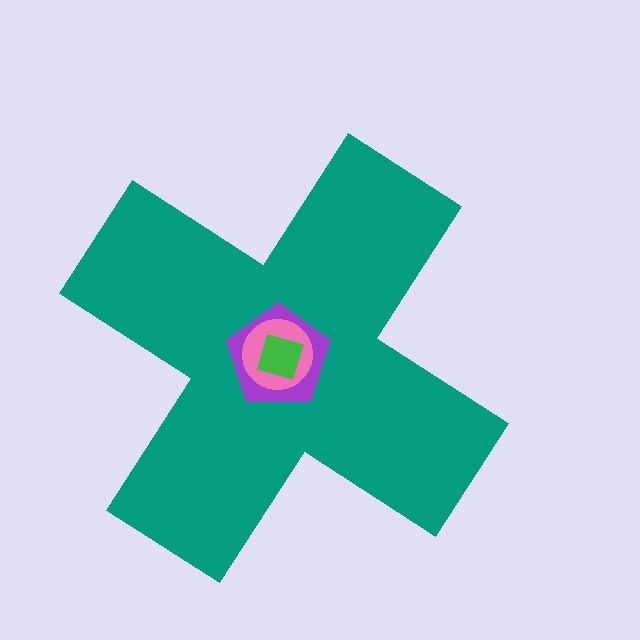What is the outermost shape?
The teal cross.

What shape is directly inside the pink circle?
The green square.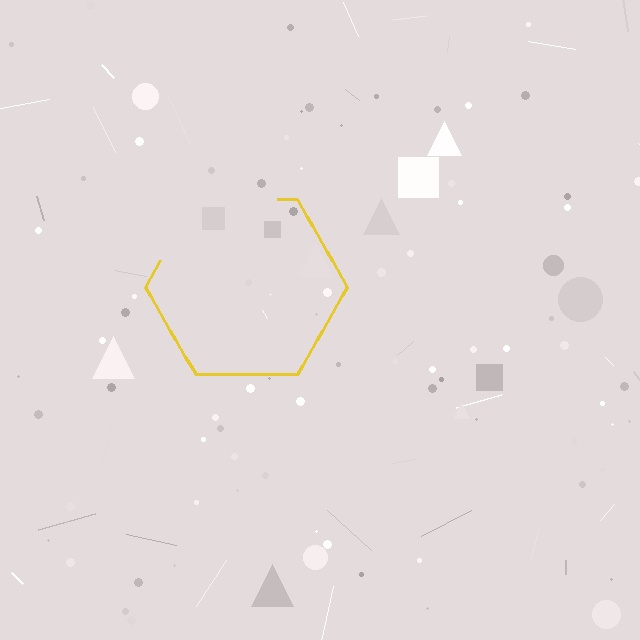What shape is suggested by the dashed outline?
The dashed outline suggests a hexagon.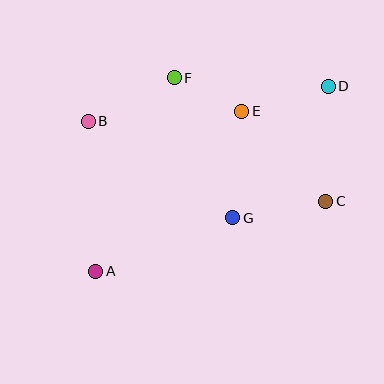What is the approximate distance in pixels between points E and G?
The distance between E and G is approximately 107 pixels.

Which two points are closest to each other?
Points E and F are closest to each other.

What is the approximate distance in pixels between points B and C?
The distance between B and C is approximately 251 pixels.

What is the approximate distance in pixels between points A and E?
The distance between A and E is approximately 217 pixels.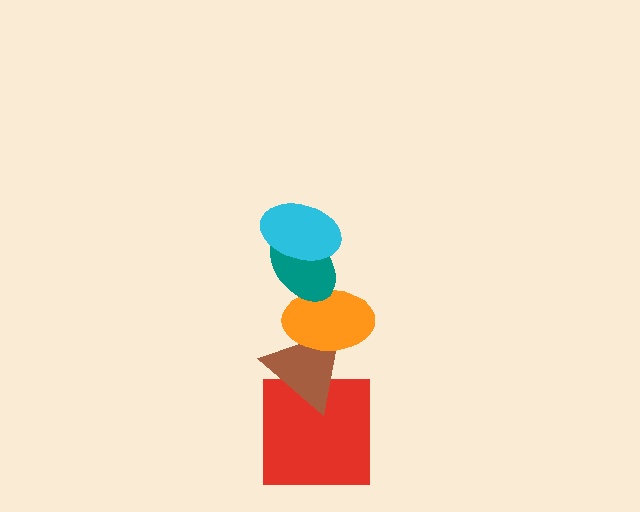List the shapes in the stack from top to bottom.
From top to bottom: the cyan ellipse, the teal ellipse, the orange ellipse, the brown triangle, the red square.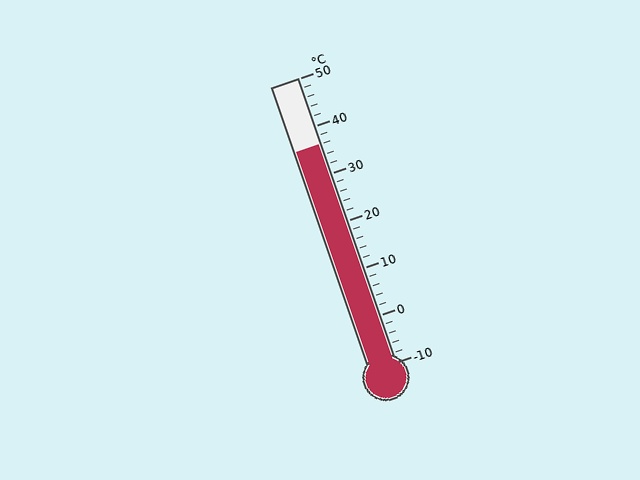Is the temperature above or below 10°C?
The temperature is above 10°C.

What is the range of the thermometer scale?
The thermometer scale ranges from -10°C to 50°C.